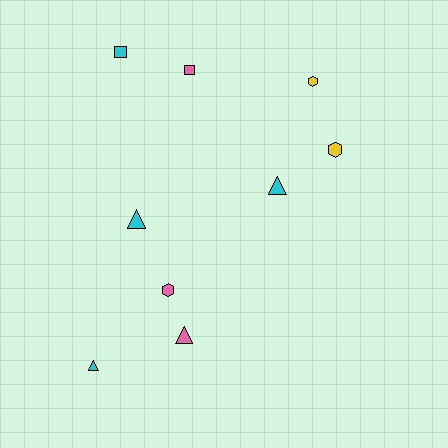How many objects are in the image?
There are 9 objects.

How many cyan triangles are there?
There are 3 cyan triangles.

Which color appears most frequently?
Cyan, with 4 objects.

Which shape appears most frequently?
Triangle, with 4 objects.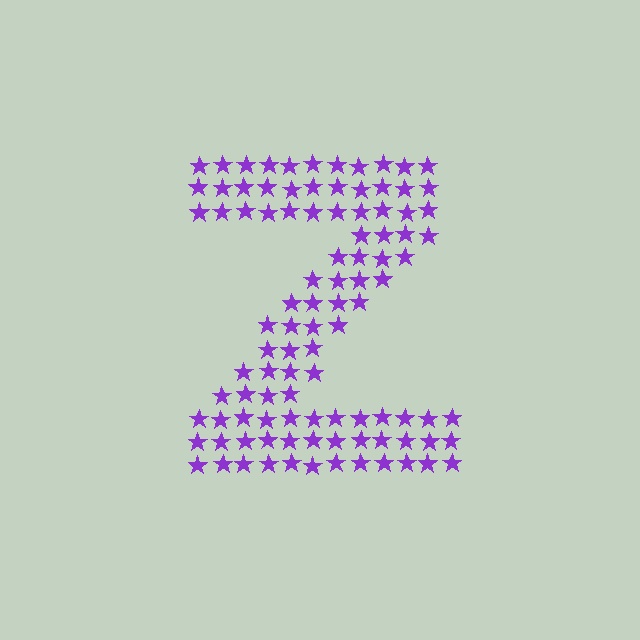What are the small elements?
The small elements are stars.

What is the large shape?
The large shape is the letter Z.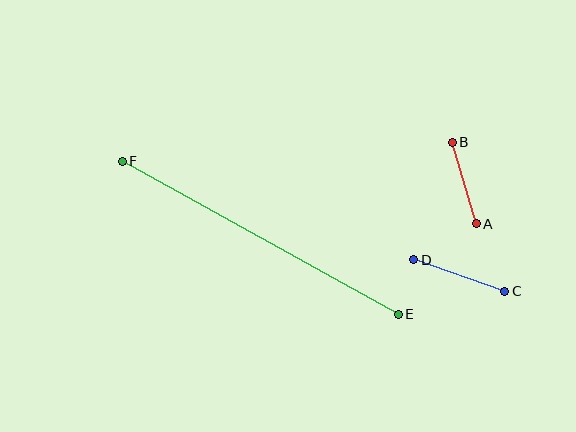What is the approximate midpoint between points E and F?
The midpoint is at approximately (260, 238) pixels.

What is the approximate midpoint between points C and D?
The midpoint is at approximately (459, 276) pixels.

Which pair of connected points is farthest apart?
Points E and F are farthest apart.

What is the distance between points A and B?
The distance is approximately 85 pixels.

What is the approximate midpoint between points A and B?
The midpoint is at approximately (464, 183) pixels.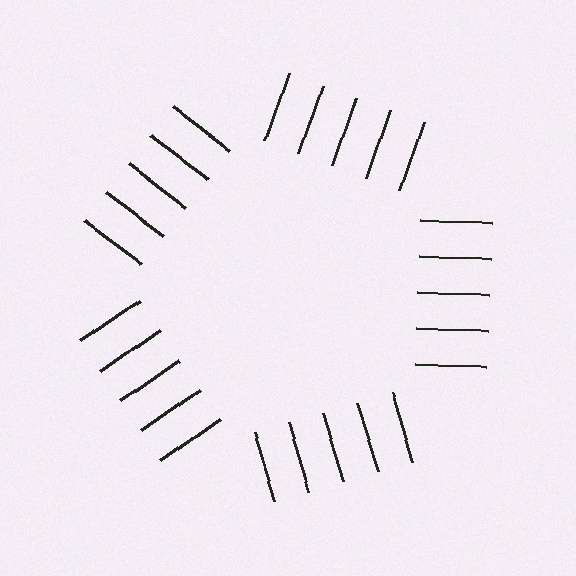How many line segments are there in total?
25 — 5 along each of the 5 edges.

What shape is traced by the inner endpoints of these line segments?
An illusory pentagon — the line segments terminate on its edges but no continuous stroke is drawn.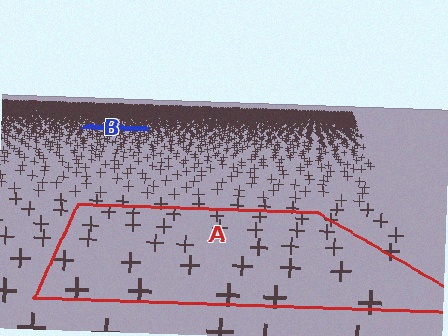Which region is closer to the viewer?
Region A is closer. The texture elements there are larger and more spread out.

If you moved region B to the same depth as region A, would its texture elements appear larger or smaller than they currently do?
They would appear larger. At a closer depth, the same texture elements are projected at a bigger on-screen size.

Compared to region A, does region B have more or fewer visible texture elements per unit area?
Region B has more texture elements per unit area — they are packed more densely because it is farther away.